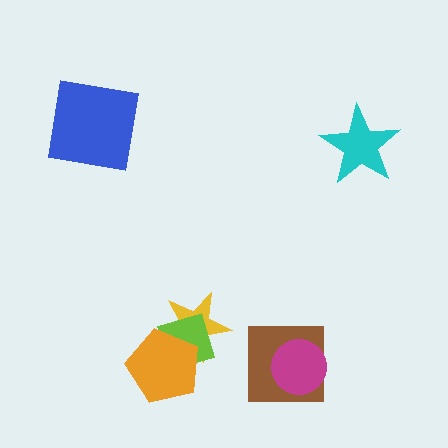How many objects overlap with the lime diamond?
2 objects overlap with the lime diamond.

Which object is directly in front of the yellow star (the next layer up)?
The lime diamond is directly in front of the yellow star.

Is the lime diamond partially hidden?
Yes, it is partially covered by another shape.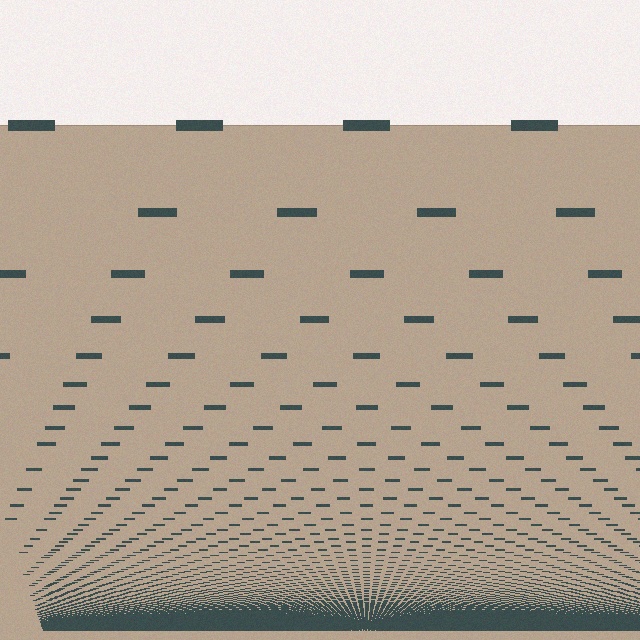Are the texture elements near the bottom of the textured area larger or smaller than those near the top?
Smaller. The gradient is inverted — elements near the bottom are smaller and denser.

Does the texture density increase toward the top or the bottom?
Density increases toward the bottom.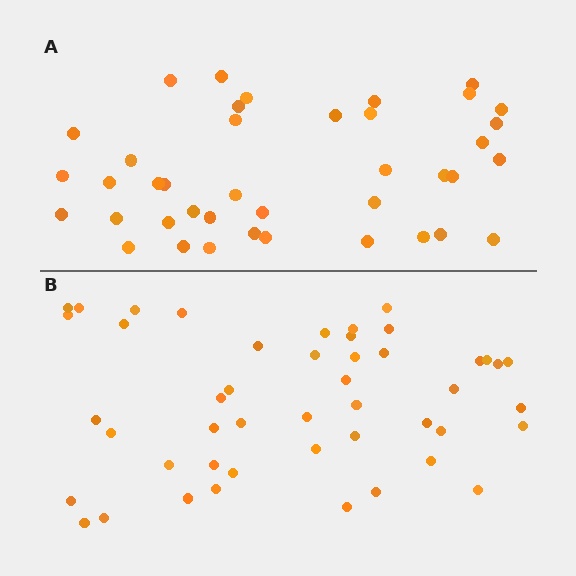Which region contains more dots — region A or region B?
Region B (the bottom region) has more dots.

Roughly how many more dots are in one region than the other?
Region B has roughly 8 or so more dots than region A.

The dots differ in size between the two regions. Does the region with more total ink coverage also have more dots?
No. Region A has more total ink coverage because its dots are larger, but region B actually contains more individual dots. Total area can be misleading — the number of items is what matters here.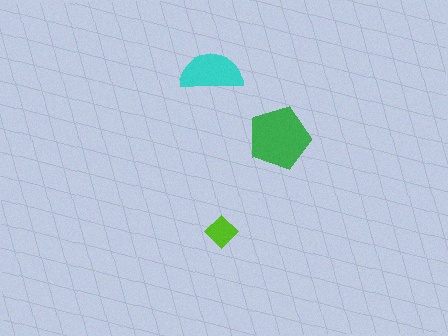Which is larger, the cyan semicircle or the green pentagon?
The green pentagon.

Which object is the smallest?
The lime diamond.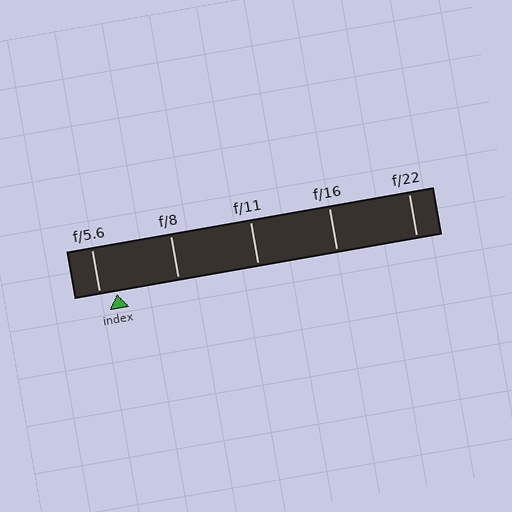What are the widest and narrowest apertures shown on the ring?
The widest aperture shown is f/5.6 and the narrowest is f/22.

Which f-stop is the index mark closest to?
The index mark is closest to f/5.6.